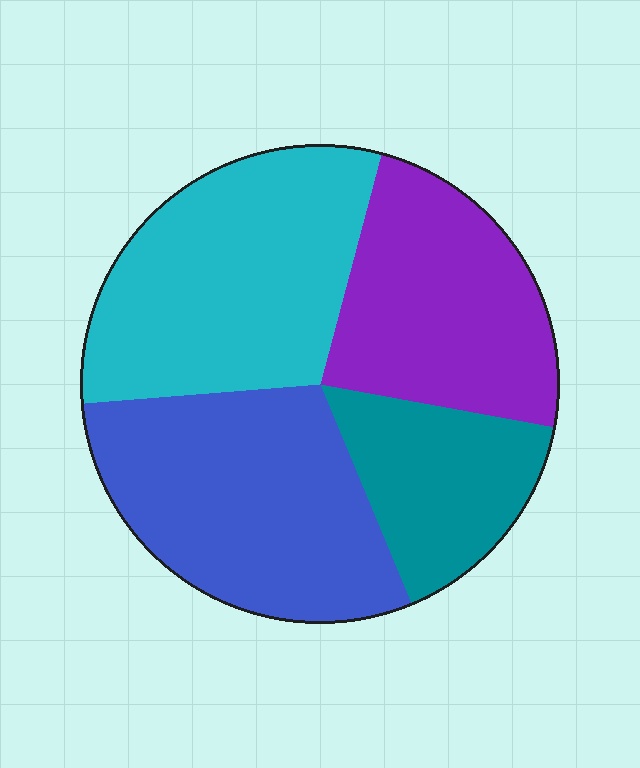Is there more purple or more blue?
Blue.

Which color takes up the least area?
Teal, at roughly 15%.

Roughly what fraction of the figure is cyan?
Cyan covers 31% of the figure.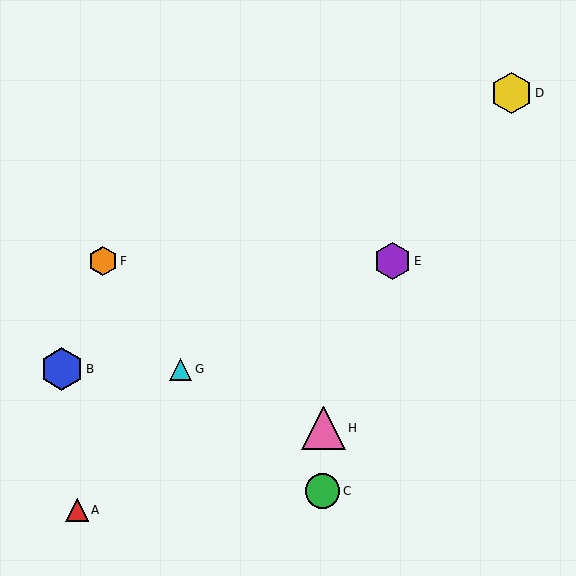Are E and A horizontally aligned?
No, E is at y≈261 and A is at y≈510.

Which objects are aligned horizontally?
Objects E, F are aligned horizontally.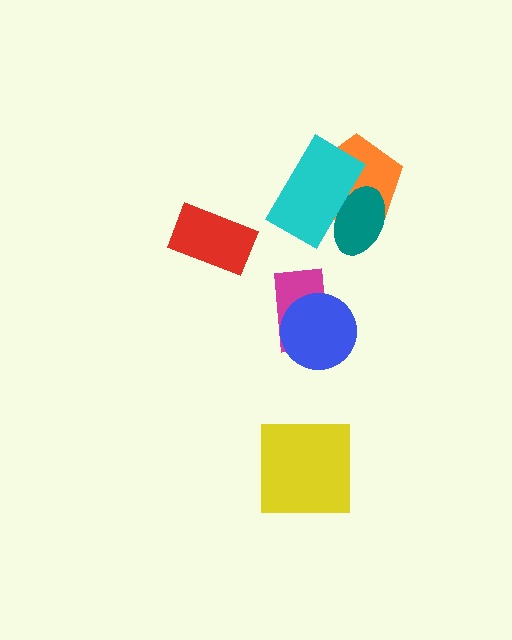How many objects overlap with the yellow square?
0 objects overlap with the yellow square.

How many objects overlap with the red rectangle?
0 objects overlap with the red rectangle.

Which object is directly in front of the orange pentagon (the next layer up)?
The teal ellipse is directly in front of the orange pentagon.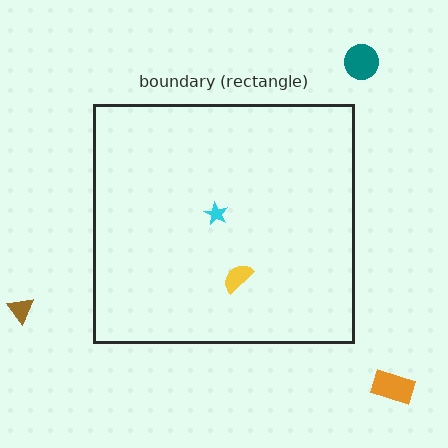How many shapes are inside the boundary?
2 inside, 3 outside.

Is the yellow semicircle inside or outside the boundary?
Inside.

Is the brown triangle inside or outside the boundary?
Outside.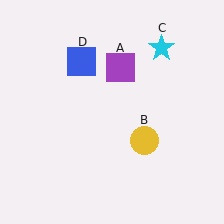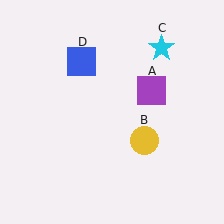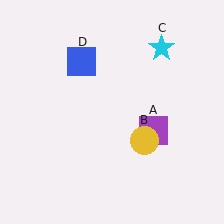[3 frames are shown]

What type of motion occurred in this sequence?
The purple square (object A) rotated clockwise around the center of the scene.